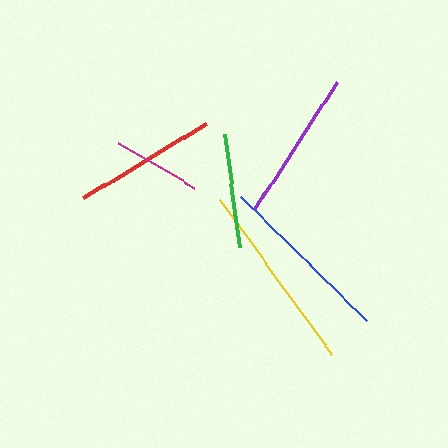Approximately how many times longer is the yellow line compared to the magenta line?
The yellow line is approximately 2.2 times the length of the magenta line.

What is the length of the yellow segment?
The yellow segment is approximately 192 pixels long.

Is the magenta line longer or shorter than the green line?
The green line is longer than the magenta line.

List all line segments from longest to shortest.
From longest to shortest: yellow, blue, purple, red, green, magenta.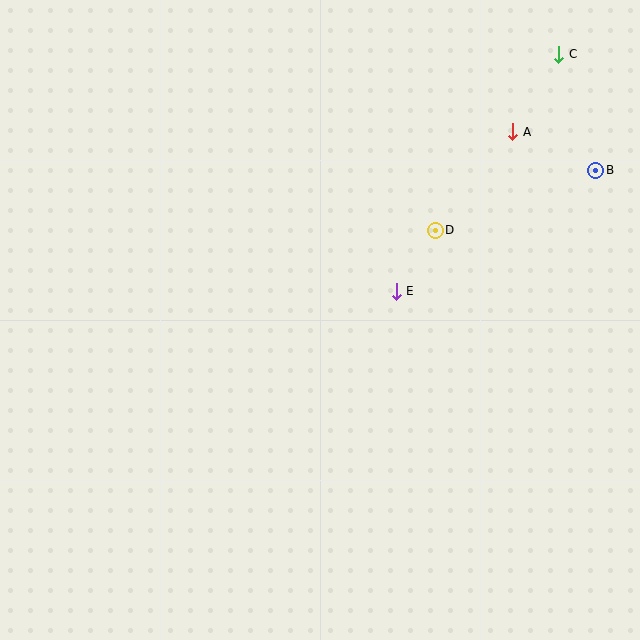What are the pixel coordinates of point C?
Point C is at (559, 54).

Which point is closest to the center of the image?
Point E at (396, 291) is closest to the center.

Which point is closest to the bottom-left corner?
Point E is closest to the bottom-left corner.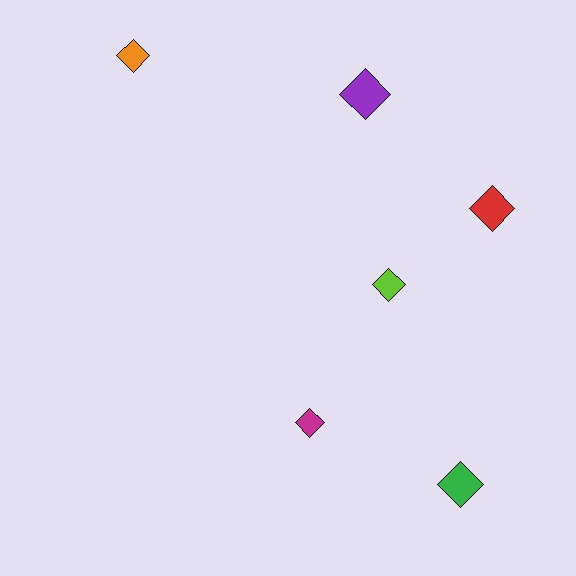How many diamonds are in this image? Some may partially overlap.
There are 6 diamonds.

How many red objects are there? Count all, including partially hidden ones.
There is 1 red object.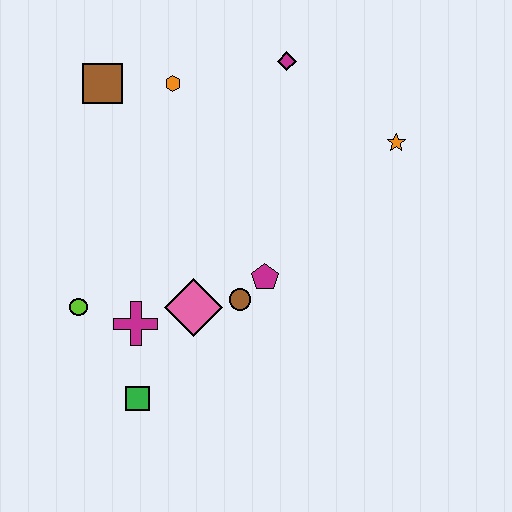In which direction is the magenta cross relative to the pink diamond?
The magenta cross is to the left of the pink diamond.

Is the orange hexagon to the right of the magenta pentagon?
No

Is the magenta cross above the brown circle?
No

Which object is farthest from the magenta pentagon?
The brown square is farthest from the magenta pentagon.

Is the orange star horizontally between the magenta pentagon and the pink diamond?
No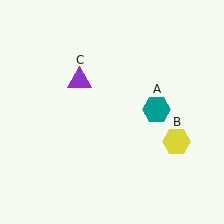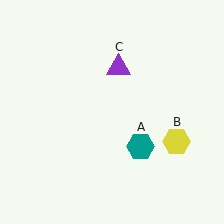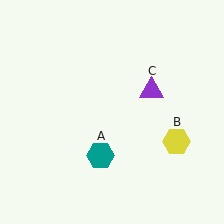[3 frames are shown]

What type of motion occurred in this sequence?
The teal hexagon (object A), purple triangle (object C) rotated clockwise around the center of the scene.